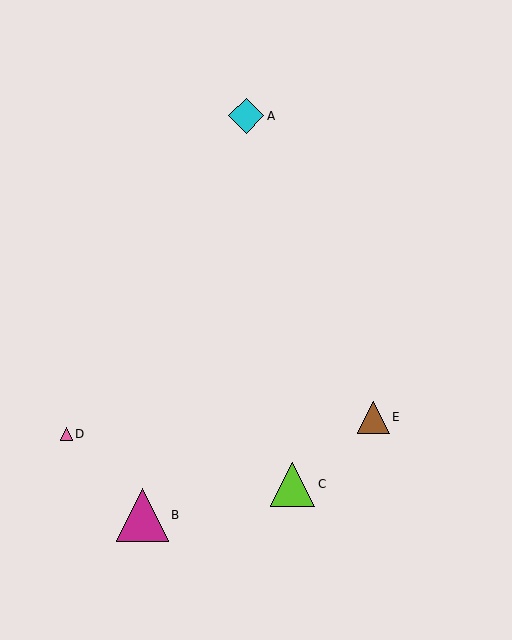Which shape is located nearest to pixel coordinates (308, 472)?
The lime triangle (labeled C) at (293, 484) is nearest to that location.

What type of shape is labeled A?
Shape A is a cyan diamond.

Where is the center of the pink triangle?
The center of the pink triangle is at (66, 434).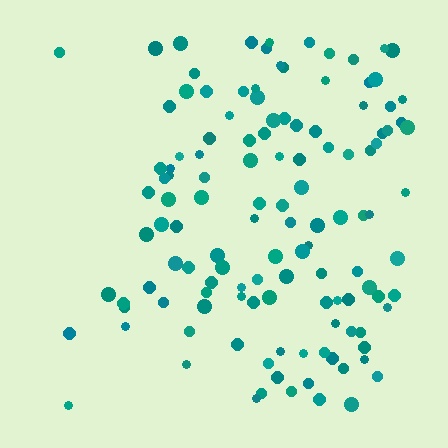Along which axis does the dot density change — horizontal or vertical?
Horizontal.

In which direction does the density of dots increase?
From left to right, with the right side densest.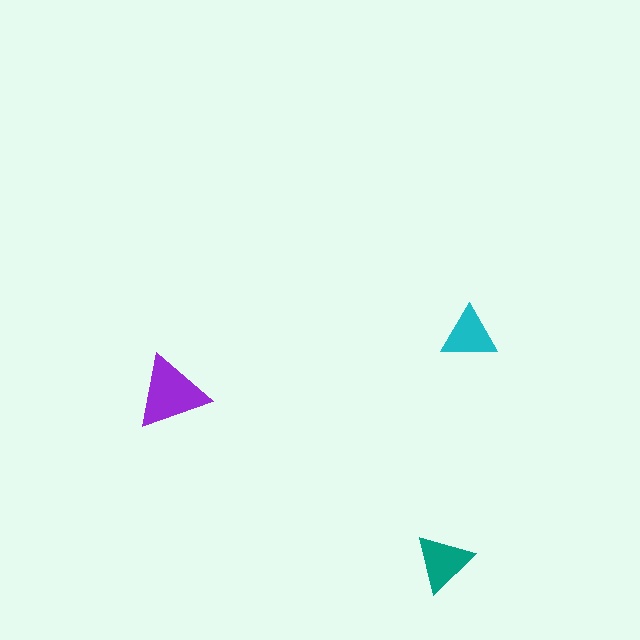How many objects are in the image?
There are 3 objects in the image.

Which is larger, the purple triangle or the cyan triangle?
The purple one.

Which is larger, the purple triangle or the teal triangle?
The purple one.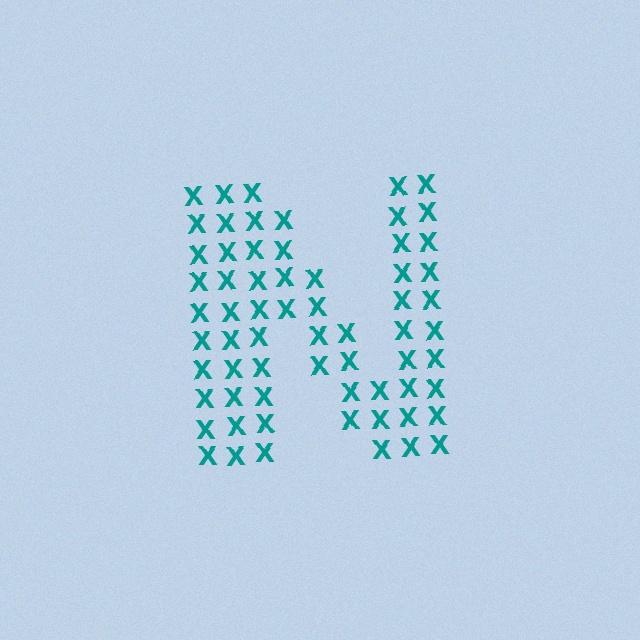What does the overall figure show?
The overall figure shows the letter N.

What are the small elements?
The small elements are letter X's.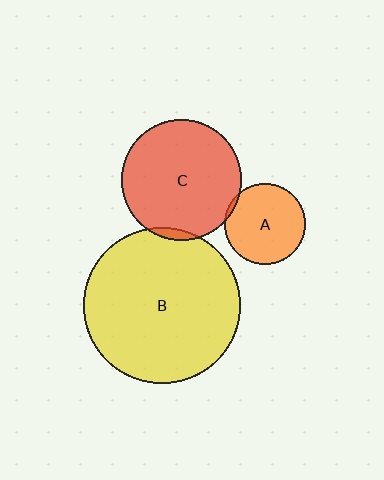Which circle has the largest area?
Circle B (yellow).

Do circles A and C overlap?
Yes.